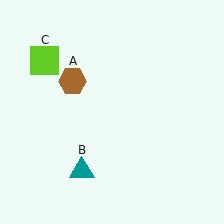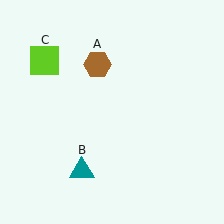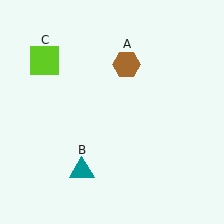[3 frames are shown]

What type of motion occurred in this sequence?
The brown hexagon (object A) rotated clockwise around the center of the scene.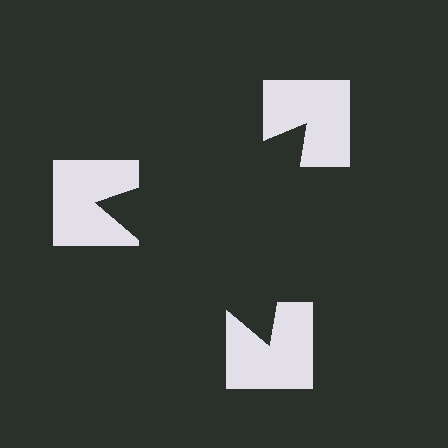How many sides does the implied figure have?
3 sides.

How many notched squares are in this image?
There are 3 — one at each vertex of the illusory triangle.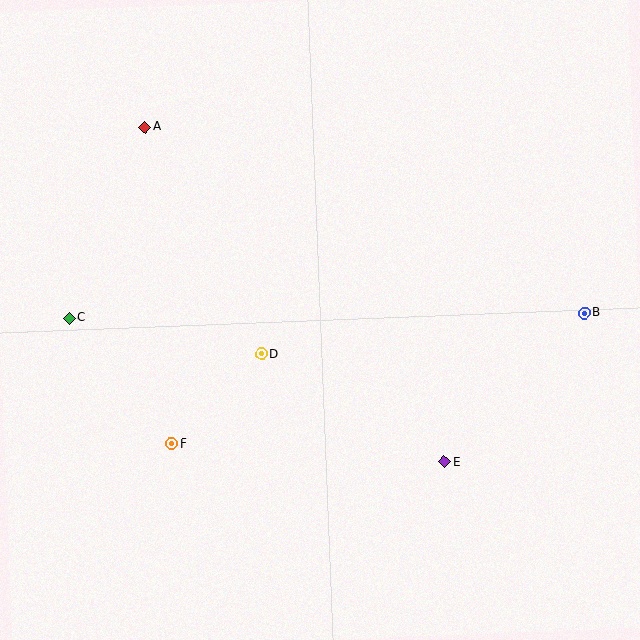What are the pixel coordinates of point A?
Point A is at (145, 127).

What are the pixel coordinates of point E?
Point E is at (444, 462).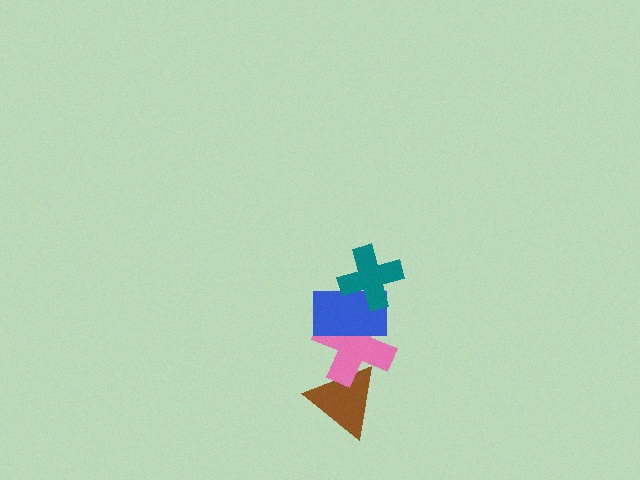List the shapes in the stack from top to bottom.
From top to bottom: the teal cross, the blue rectangle, the pink cross, the brown triangle.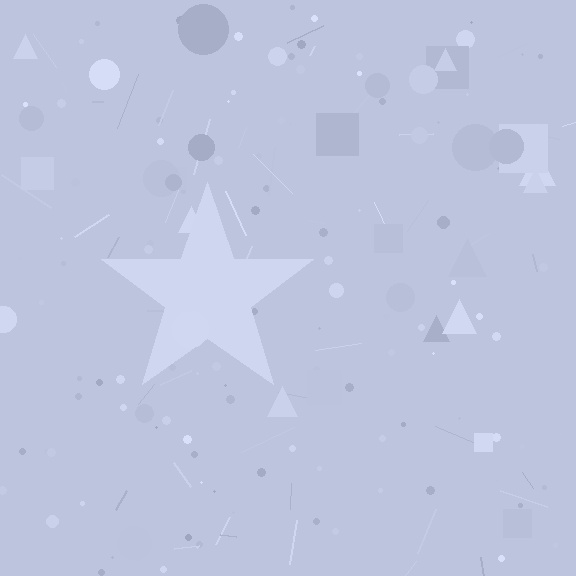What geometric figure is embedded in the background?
A star is embedded in the background.